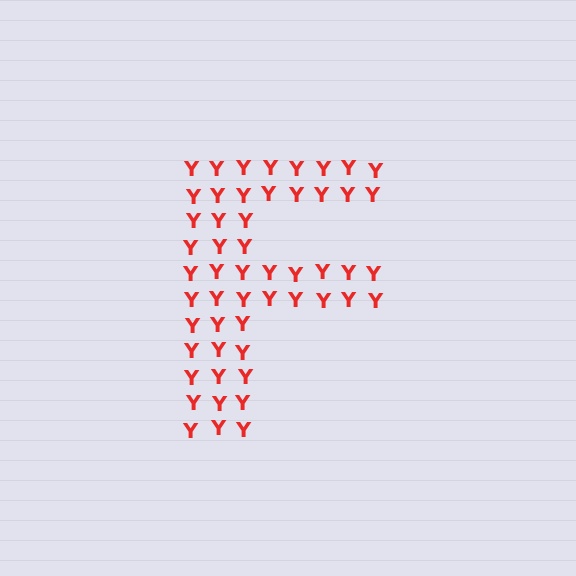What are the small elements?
The small elements are letter Y's.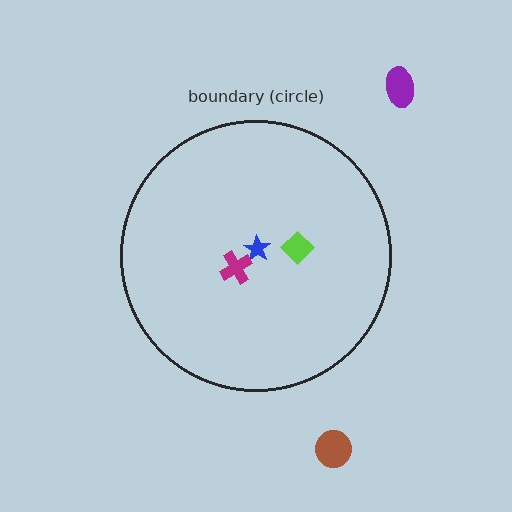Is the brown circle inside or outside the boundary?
Outside.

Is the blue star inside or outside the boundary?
Inside.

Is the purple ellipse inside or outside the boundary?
Outside.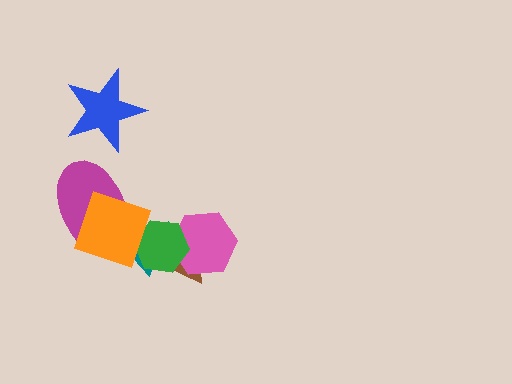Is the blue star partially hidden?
No, no other shape covers it.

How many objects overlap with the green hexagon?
4 objects overlap with the green hexagon.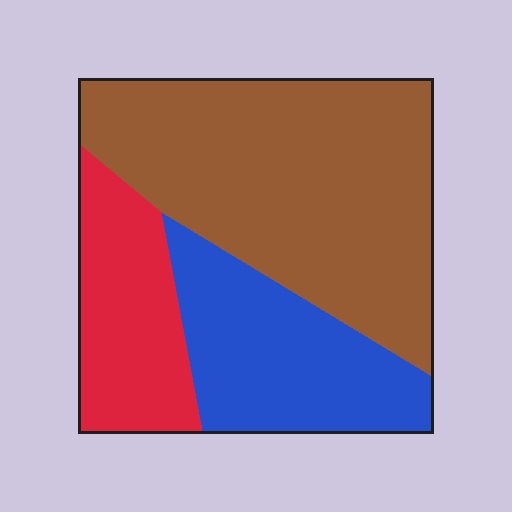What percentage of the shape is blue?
Blue covers 26% of the shape.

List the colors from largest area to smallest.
From largest to smallest: brown, blue, red.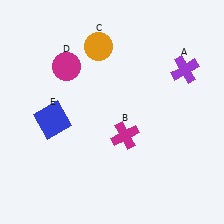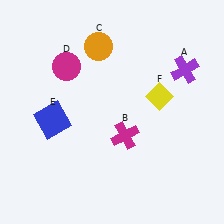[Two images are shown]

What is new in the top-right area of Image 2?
A yellow diamond (F) was added in the top-right area of Image 2.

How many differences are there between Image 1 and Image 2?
There is 1 difference between the two images.